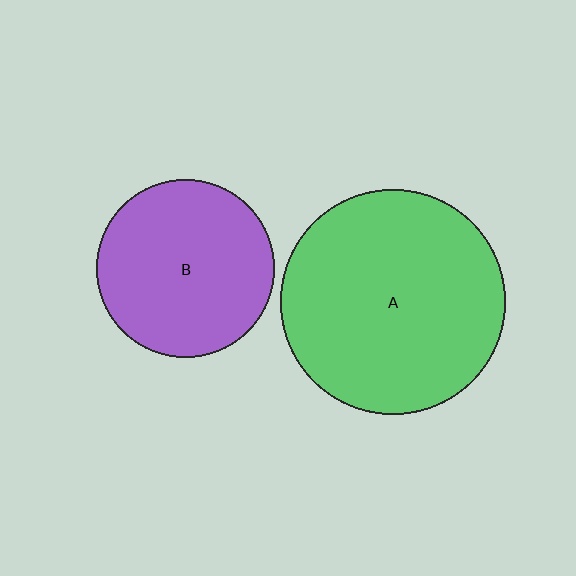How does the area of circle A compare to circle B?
Approximately 1.6 times.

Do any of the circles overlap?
No, none of the circles overlap.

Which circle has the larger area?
Circle A (green).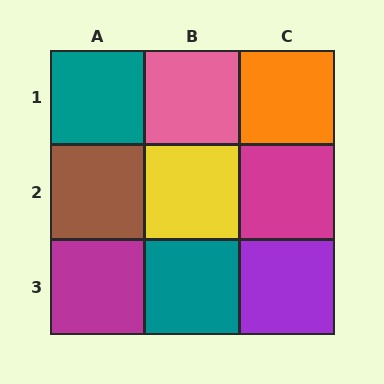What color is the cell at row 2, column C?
Magenta.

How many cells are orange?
1 cell is orange.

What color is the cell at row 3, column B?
Teal.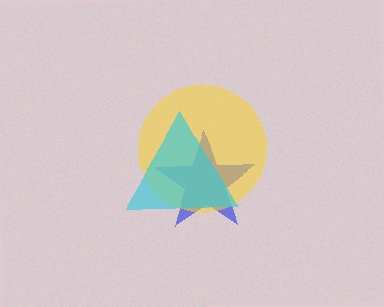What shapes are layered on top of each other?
The layered shapes are: a blue star, a yellow circle, a cyan triangle.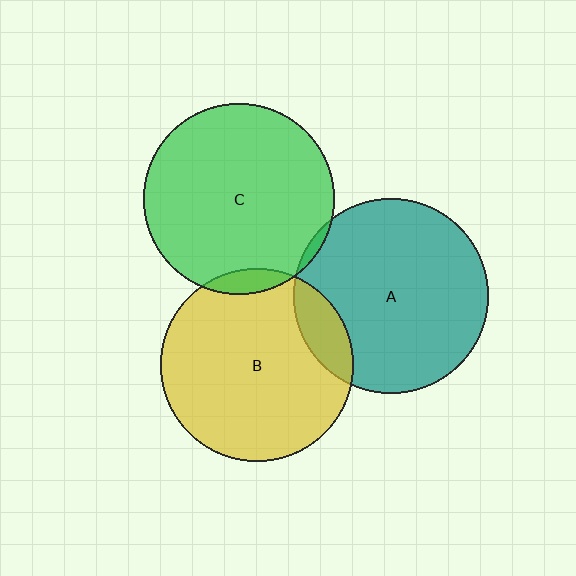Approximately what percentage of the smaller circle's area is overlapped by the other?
Approximately 15%.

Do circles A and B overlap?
Yes.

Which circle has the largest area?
Circle A (teal).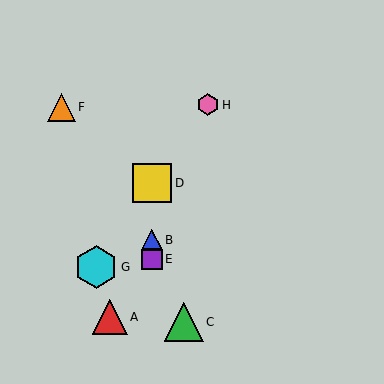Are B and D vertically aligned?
Yes, both are at x≈152.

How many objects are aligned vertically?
3 objects (B, D, E) are aligned vertically.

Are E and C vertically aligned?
No, E is at x≈152 and C is at x≈184.